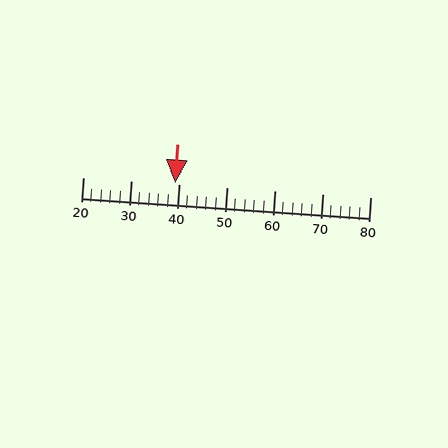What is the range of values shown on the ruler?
The ruler shows values from 20 to 80.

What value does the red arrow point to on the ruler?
The red arrow points to approximately 39.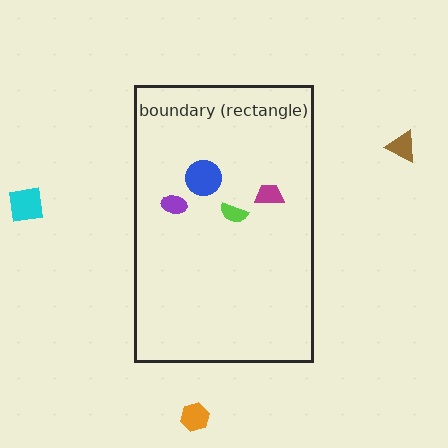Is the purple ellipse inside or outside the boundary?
Inside.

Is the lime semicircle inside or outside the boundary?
Inside.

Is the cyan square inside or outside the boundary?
Outside.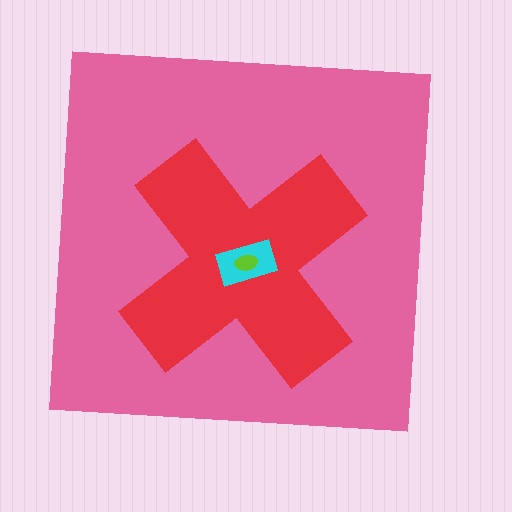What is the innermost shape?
The lime ellipse.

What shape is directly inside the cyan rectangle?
The lime ellipse.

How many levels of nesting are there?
4.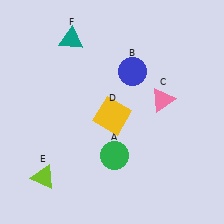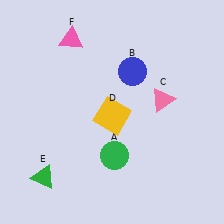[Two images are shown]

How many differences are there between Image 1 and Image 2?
There are 2 differences between the two images.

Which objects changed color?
E changed from lime to green. F changed from teal to pink.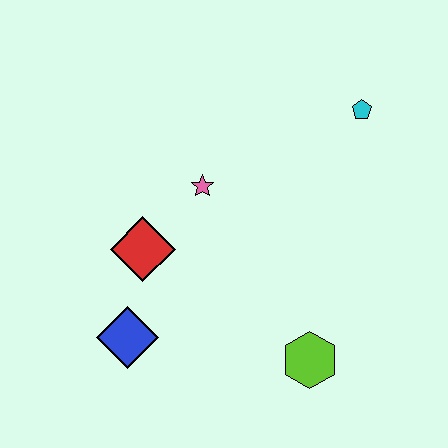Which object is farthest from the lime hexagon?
The cyan pentagon is farthest from the lime hexagon.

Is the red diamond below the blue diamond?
No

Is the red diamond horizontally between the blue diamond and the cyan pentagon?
Yes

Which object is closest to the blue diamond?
The red diamond is closest to the blue diamond.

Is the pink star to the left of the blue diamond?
No